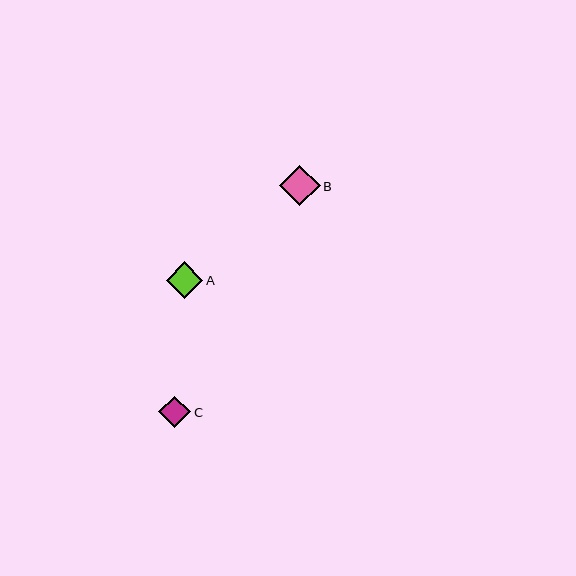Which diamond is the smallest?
Diamond C is the smallest with a size of approximately 32 pixels.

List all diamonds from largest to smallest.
From largest to smallest: B, A, C.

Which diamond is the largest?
Diamond B is the largest with a size of approximately 41 pixels.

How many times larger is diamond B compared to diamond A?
Diamond B is approximately 1.1 times the size of diamond A.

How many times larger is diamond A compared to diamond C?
Diamond A is approximately 1.2 times the size of diamond C.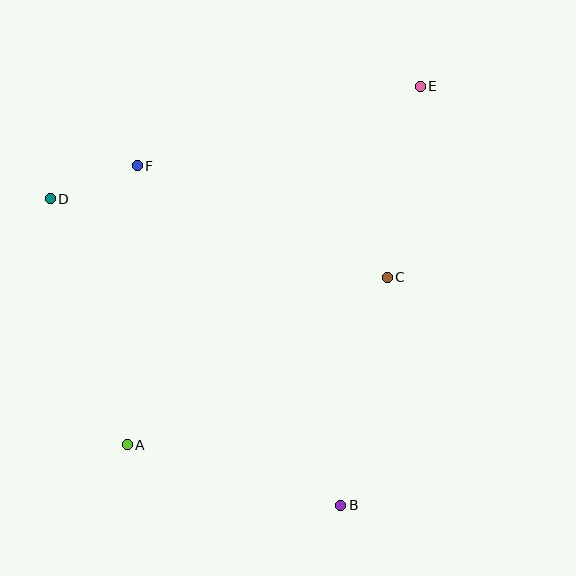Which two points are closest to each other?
Points D and F are closest to each other.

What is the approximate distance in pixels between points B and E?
The distance between B and E is approximately 426 pixels.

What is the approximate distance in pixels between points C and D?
The distance between C and D is approximately 346 pixels.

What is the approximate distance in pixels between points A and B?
The distance between A and B is approximately 222 pixels.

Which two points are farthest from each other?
Points A and E are farthest from each other.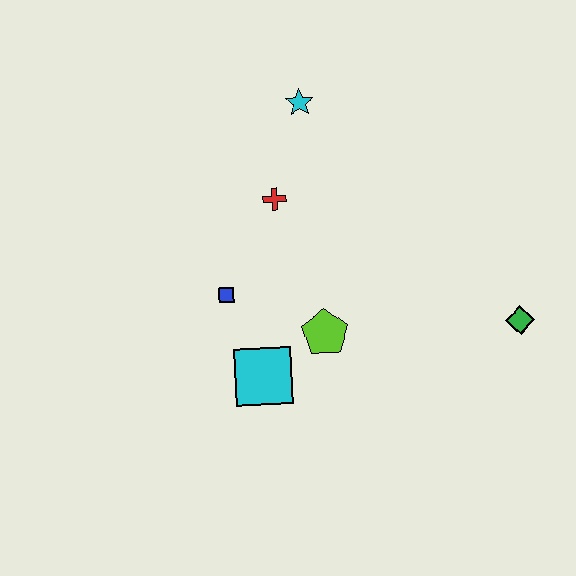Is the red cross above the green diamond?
Yes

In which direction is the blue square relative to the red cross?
The blue square is below the red cross.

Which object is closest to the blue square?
The cyan square is closest to the blue square.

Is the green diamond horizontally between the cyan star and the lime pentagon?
No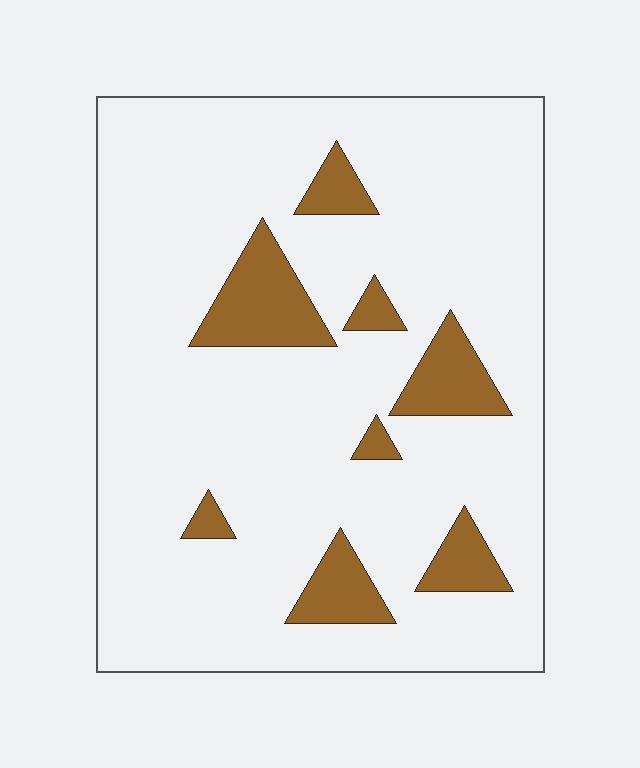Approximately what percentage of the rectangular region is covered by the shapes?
Approximately 15%.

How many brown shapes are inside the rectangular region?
8.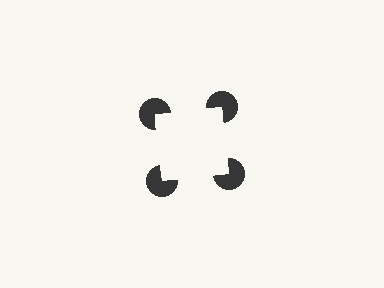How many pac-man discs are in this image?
There are 4 — one at each vertex of the illusory square.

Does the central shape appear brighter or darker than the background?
It typically appears slightly brighter than the background, even though no actual brightness change is drawn.